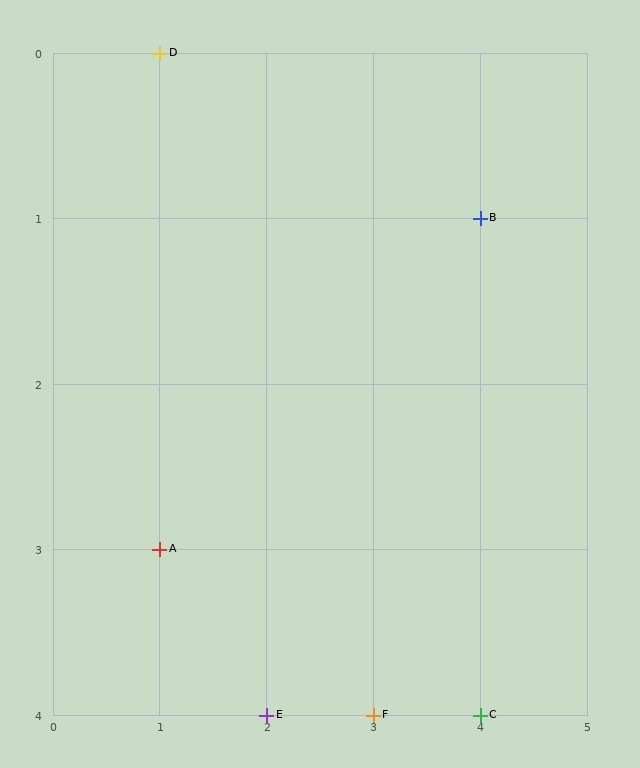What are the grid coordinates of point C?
Point C is at grid coordinates (4, 4).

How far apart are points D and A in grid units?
Points D and A are 3 rows apart.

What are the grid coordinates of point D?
Point D is at grid coordinates (1, 0).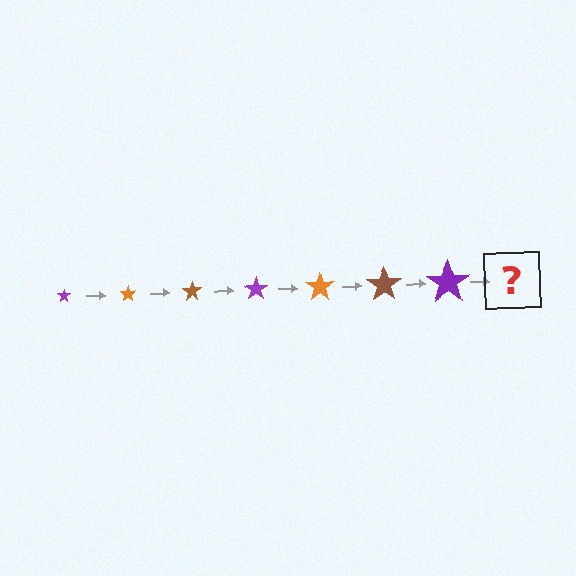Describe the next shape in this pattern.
It should be an orange star, larger than the previous one.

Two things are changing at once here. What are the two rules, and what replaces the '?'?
The two rules are that the star grows larger each step and the color cycles through purple, orange, and brown. The '?' should be an orange star, larger than the previous one.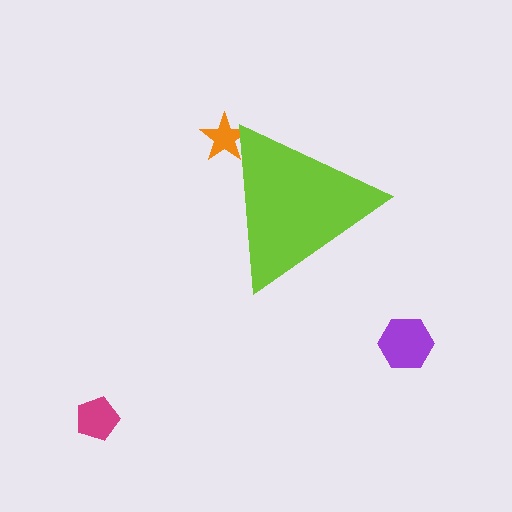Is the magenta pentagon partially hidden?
No, the magenta pentagon is fully visible.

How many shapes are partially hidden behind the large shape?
1 shape is partially hidden.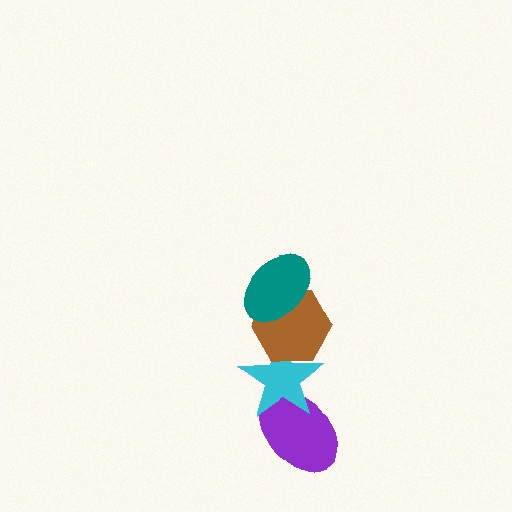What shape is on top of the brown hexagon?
The teal ellipse is on top of the brown hexagon.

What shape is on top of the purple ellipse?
The cyan star is on top of the purple ellipse.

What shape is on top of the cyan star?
The brown hexagon is on top of the cyan star.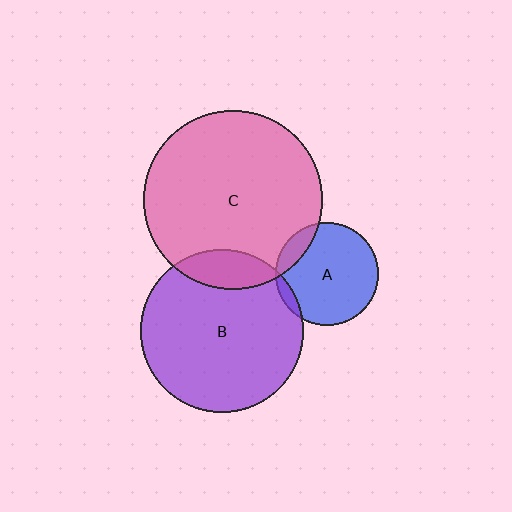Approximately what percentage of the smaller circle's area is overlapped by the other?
Approximately 10%.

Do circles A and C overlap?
Yes.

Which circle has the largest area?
Circle C (pink).